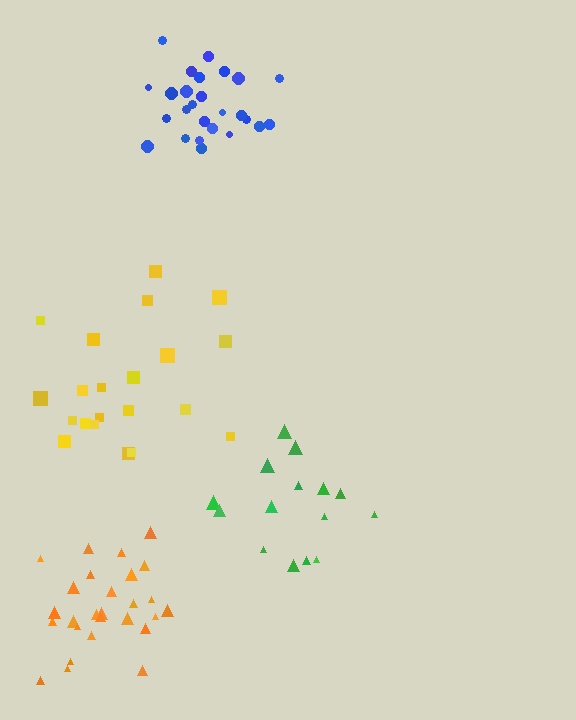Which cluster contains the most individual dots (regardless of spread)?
Orange (27).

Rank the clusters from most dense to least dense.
blue, orange, yellow, green.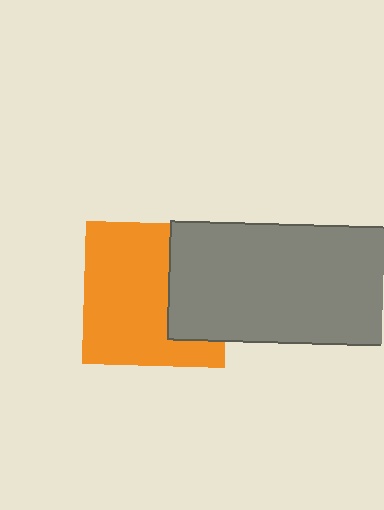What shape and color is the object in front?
The object in front is a gray rectangle.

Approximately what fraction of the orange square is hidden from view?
Roughly 33% of the orange square is hidden behind the gray rectangle.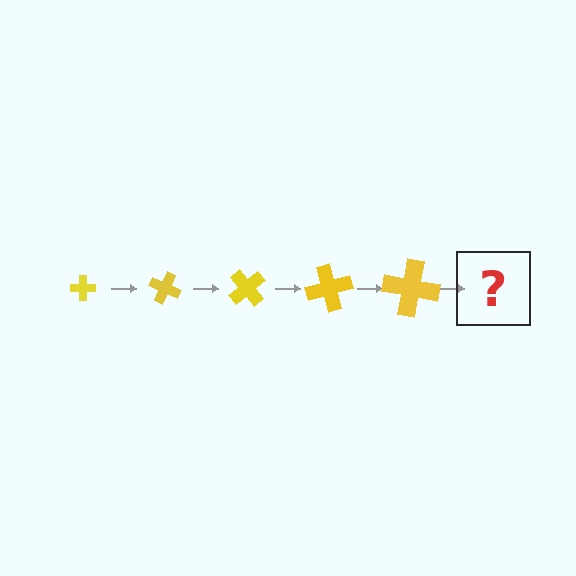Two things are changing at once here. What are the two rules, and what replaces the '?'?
The two rules are that the cross grows larger each step and it rotates 25 degrees each step. The '?' should be a cross, larger than the previous one and rotated 125 degrees from the start.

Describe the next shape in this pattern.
It should be a cross, larger than the previous one and rotated 125 degrees from the start.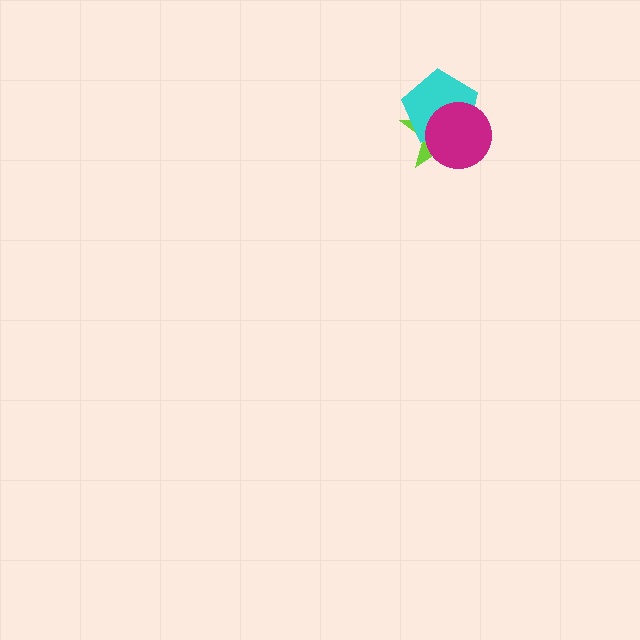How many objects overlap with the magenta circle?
2 objects overlap with the magenta circle.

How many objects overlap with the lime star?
2 objects overlap with the lime star.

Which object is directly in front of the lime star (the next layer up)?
The cyan pentagon is directly in front of the lime star.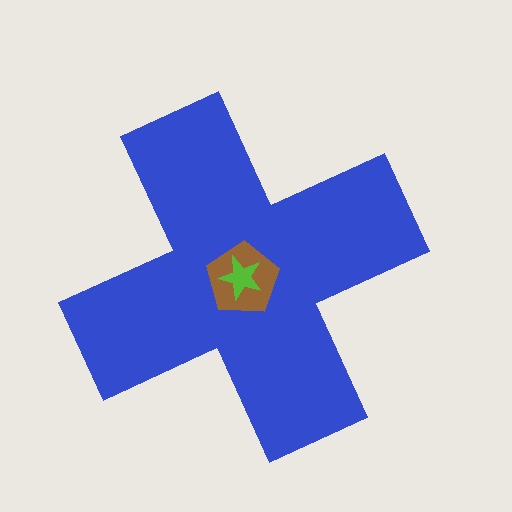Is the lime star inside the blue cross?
Yes.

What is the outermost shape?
The blue cross.